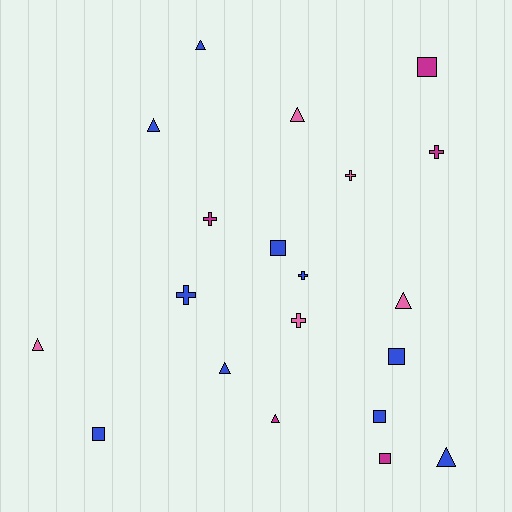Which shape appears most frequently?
Triangle, with 8 objects.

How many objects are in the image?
There are 20 objects.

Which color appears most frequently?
Blue, with 10 objects.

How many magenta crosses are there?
There are 2 magenta crosses.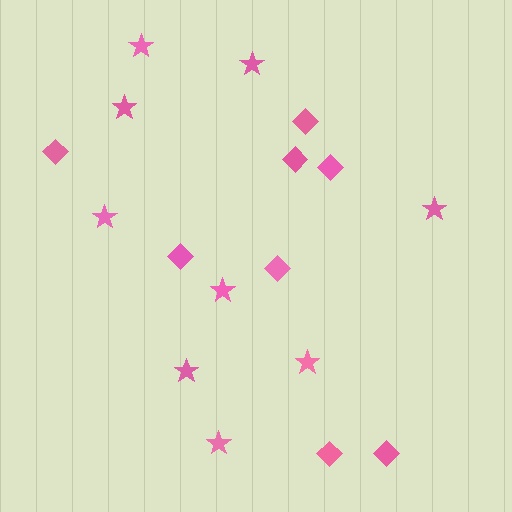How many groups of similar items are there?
There are 2 groups: one group of diamonds (8) and one group of stars (9).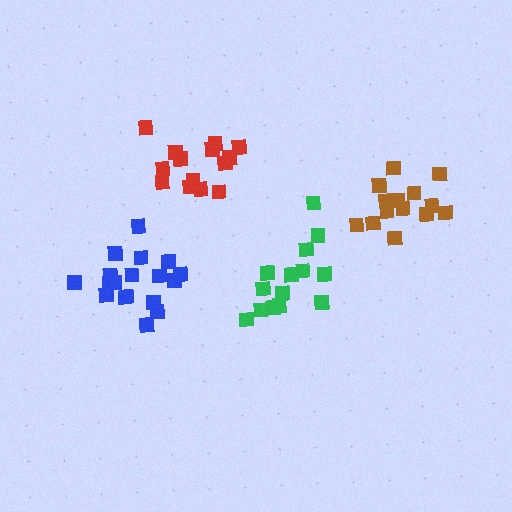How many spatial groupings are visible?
There are 4 spatial groupings.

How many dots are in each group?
Group 1: 18 dots, Group 2: 14 dots, Group 3: 14 dots, Group 4: 14 dots (60 total).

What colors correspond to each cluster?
The clusters are colored: blue, red, green, brown.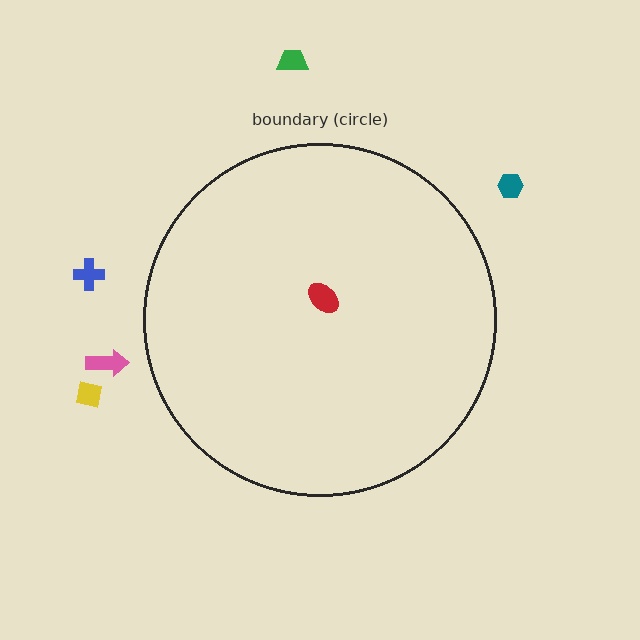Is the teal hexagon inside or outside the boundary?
Outside.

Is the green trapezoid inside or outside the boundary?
Outside.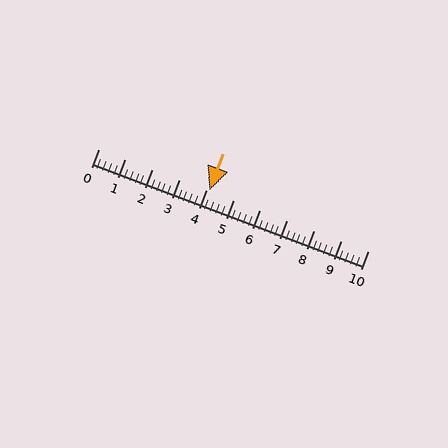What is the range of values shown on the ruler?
The ruler shows values from 0 to 10.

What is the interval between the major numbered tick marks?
The major tick marks are spaced 1 units apart.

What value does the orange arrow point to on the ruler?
The orange arrow points to approximately 4.1.